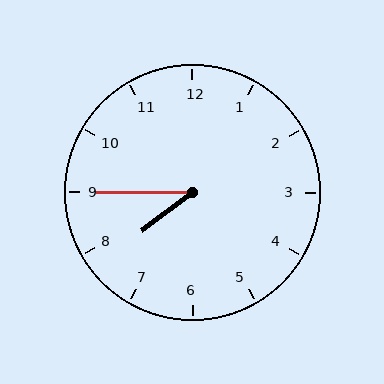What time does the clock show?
7:45.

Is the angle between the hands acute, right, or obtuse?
It is acute.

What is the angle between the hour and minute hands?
Approximately 38 degrees.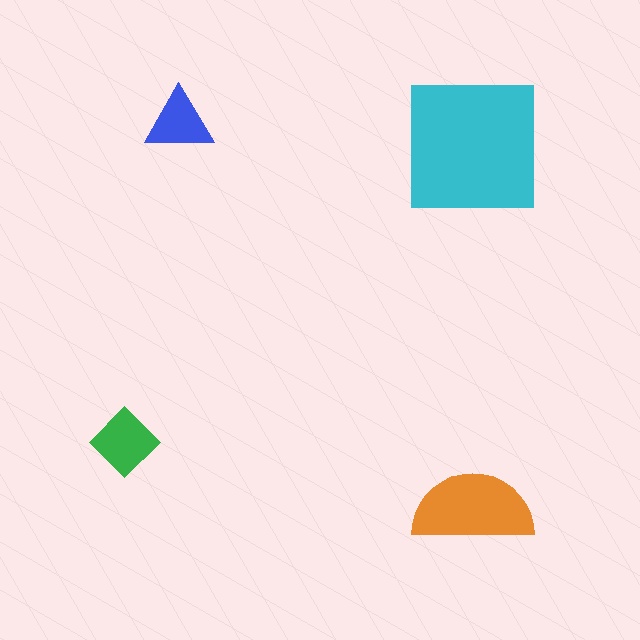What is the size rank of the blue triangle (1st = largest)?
4th.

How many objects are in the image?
There are 4 objects in the image.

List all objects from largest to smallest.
The cyan square, the orange semicircle, the green diamond, the blue triangle.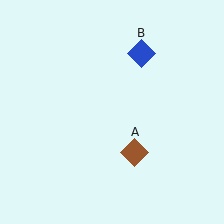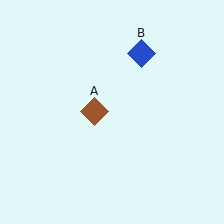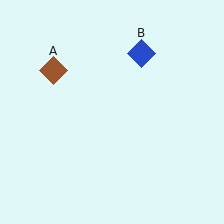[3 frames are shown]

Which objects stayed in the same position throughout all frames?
Blue diamond (object B) remained stationary.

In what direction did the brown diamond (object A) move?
The brown diamond (object A) moved up and to the left.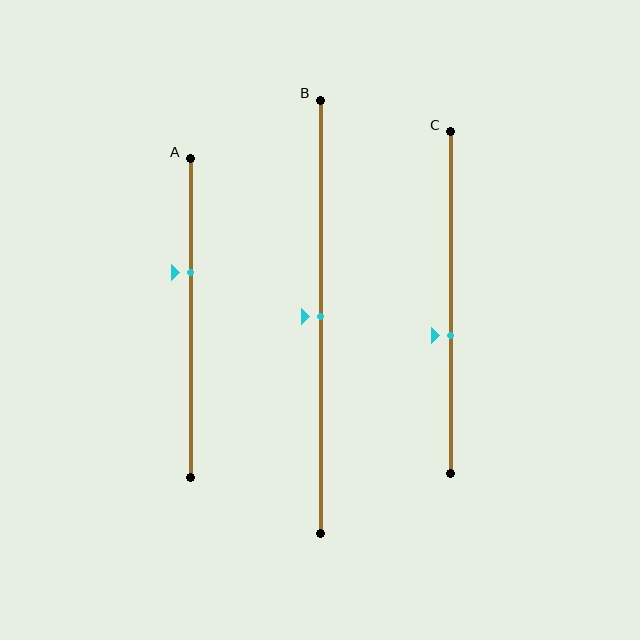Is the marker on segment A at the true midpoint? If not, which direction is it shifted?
No, the marker on segment A is shifted upward by about 14% of the segment length.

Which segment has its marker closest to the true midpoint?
Segment B has its marker closest to the true midpoint.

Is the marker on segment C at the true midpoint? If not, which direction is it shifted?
No, the marker on segment C is shifted downward by about 10% of the segment length.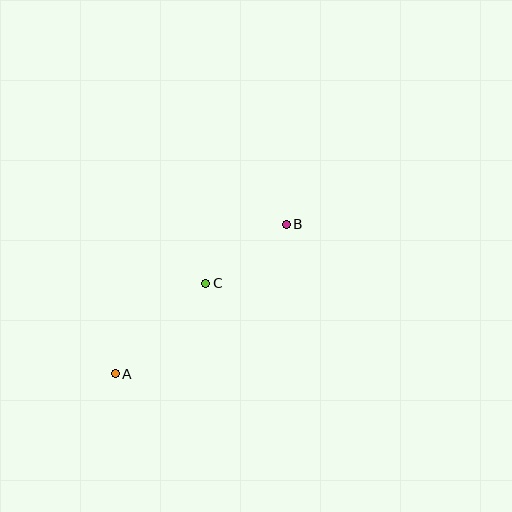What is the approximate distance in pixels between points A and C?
The distance between A and C is approximately 128 pixels.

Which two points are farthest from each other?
Points A and B are farthest from each other.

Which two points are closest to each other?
Points B and C are closest to each other.